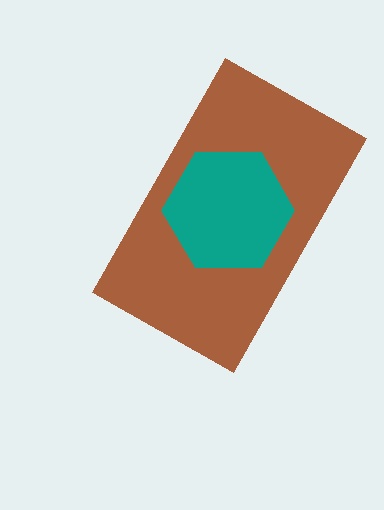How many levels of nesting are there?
2.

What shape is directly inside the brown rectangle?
The teal hexagon.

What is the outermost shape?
The brown rectangle.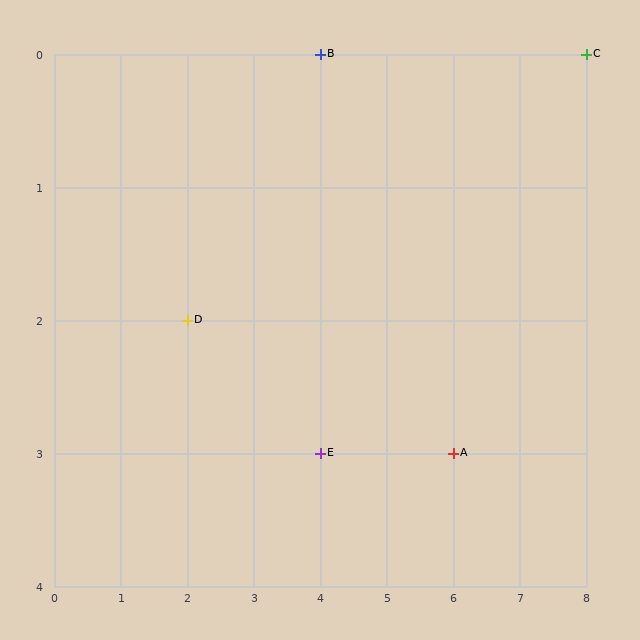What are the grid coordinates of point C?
Point C is at grid coordinates (8, 0).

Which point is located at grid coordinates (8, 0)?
Point C is at (8, 0).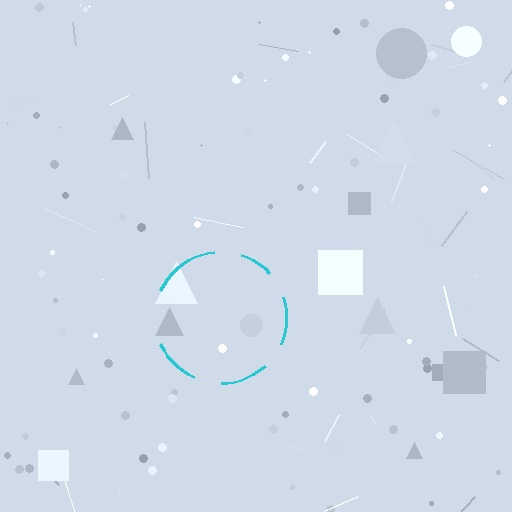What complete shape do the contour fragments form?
The contour fragments form a circle.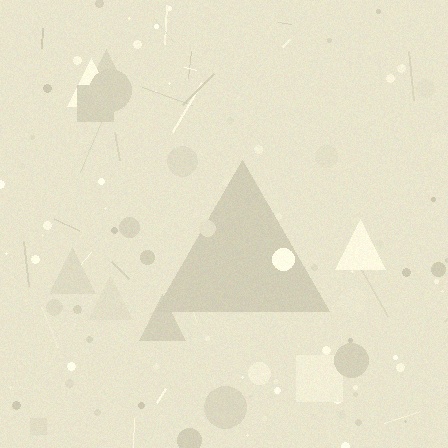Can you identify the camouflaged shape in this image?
The camouflaged shape is a triangle.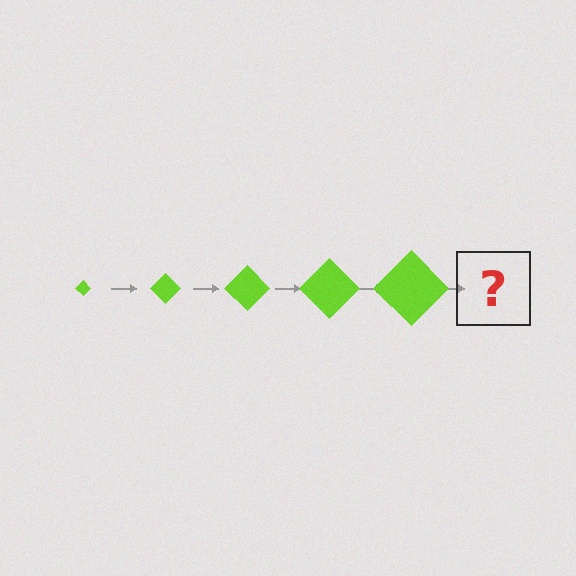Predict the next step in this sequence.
The next step is a lime diamond, larger than the previous one.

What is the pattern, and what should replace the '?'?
The pattern is that the diamond gets progressively larger each step. The '?' should be a lime diamond, larger than the previous one.